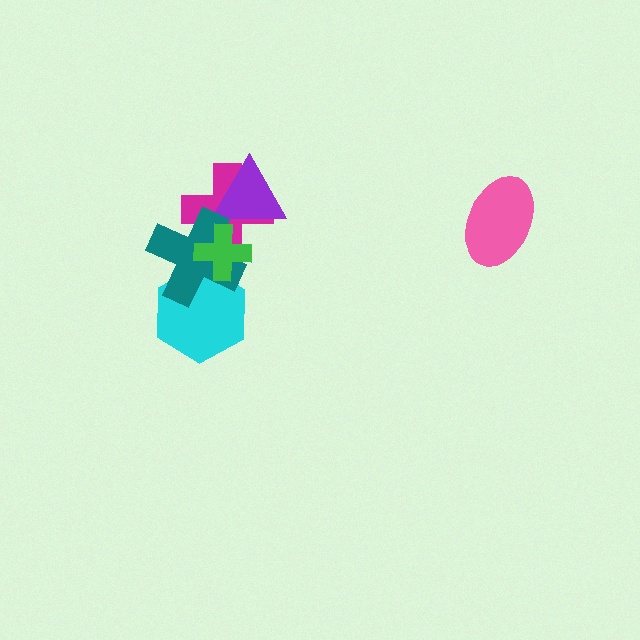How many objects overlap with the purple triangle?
3 objects overlap with the purple triangle.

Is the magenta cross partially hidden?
Yes, it is partially covered by another shape.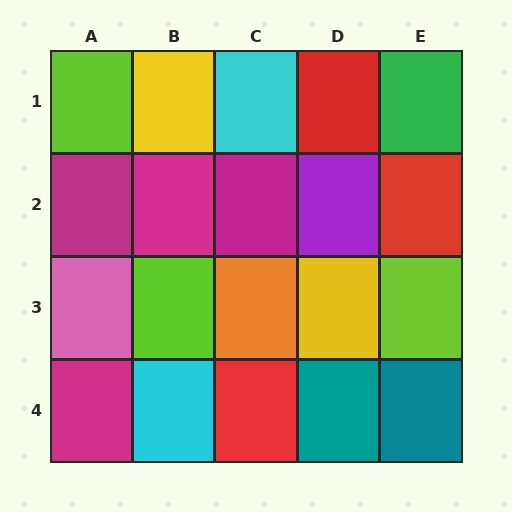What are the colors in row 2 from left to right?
Magenta, magenta, magenta, purple, red.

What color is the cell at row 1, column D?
Red.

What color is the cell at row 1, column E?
Green.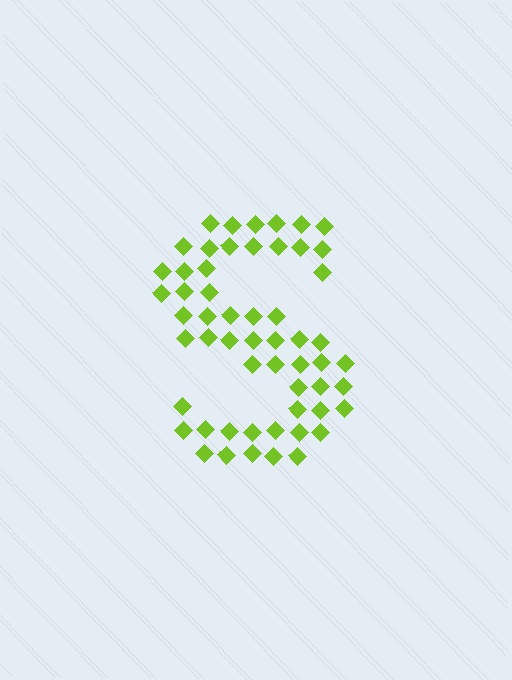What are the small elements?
The small elements are diamonds.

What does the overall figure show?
The overall figure shows the letter S.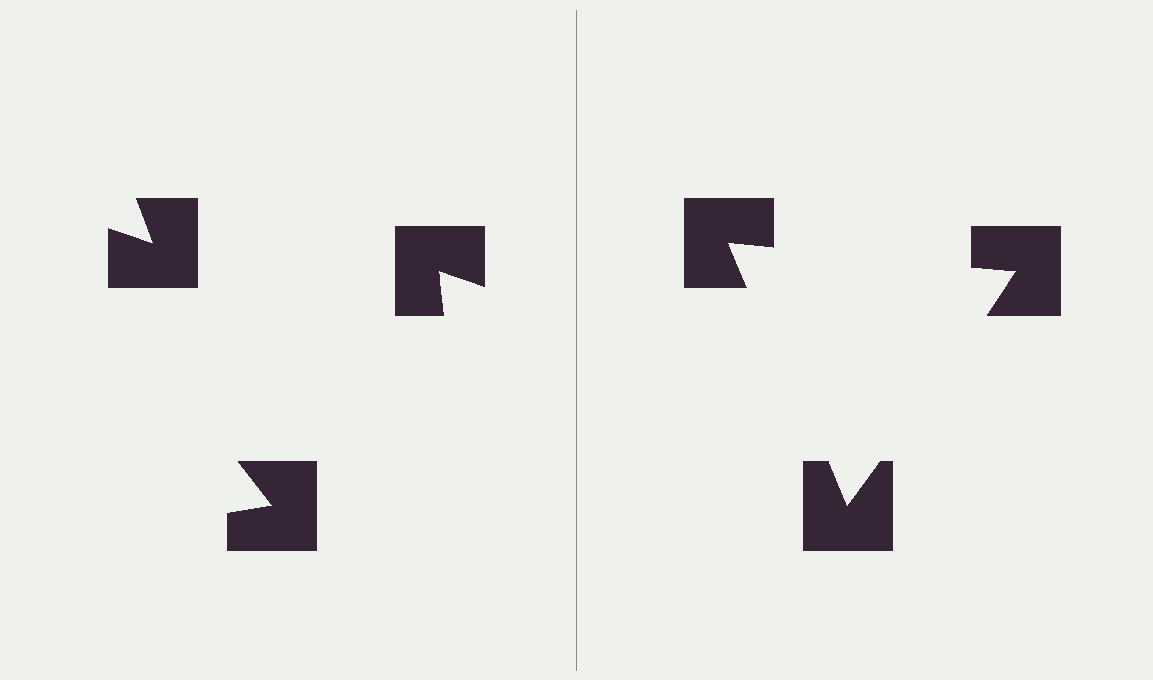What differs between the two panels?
The notched squares are positioned identically on both sides; only the wedge orientations differ. On the right they align to a triangle; on the left they are misaligned.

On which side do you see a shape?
An illusory triangle appears on the right side. On the left side the wedge cuts are rotated, so no coherent shape forms.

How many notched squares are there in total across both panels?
6 — 3 on each side.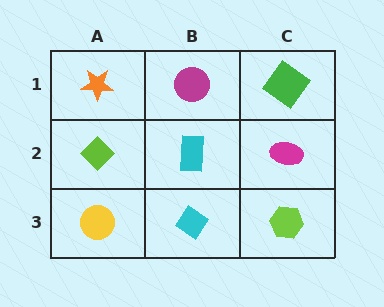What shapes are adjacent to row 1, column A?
A lime diamond (row 2, column A), a magenta circle (row 1, column B).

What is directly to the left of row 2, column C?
A cyan rectangle.